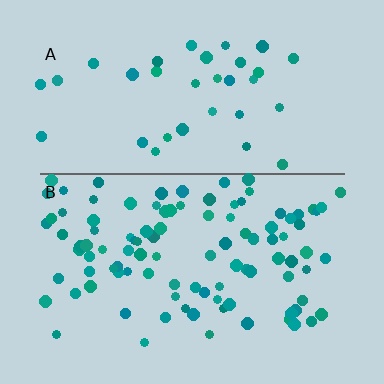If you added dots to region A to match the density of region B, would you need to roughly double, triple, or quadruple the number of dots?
Approximately triple.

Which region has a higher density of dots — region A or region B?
B (the bottom).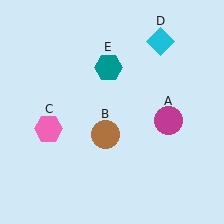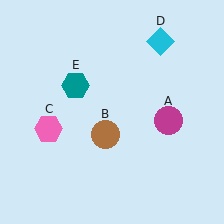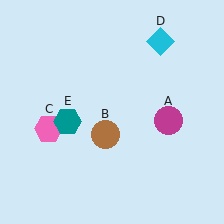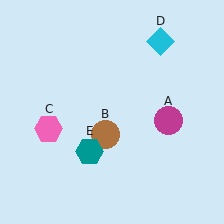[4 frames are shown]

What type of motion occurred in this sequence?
The teal hexagon (object E) rotated counterclockwise around the center of the scene.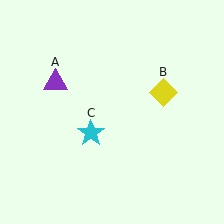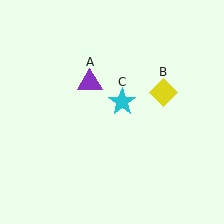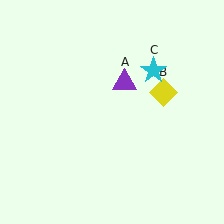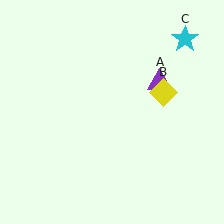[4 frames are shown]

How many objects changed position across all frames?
2 objects changed position: purple triangle (object A), cyan star (object C).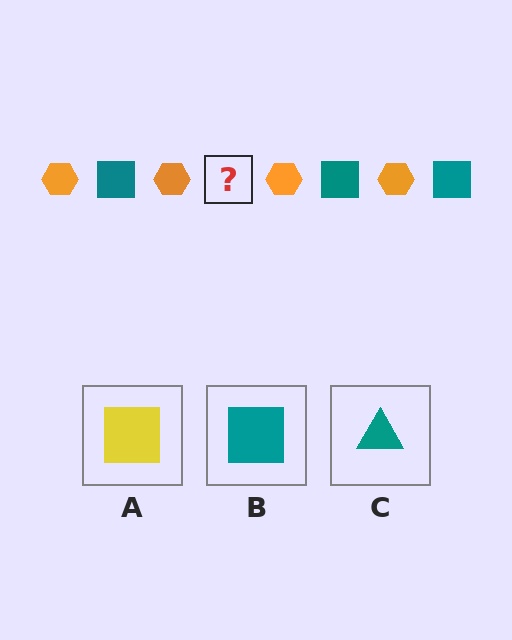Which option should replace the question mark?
Option B.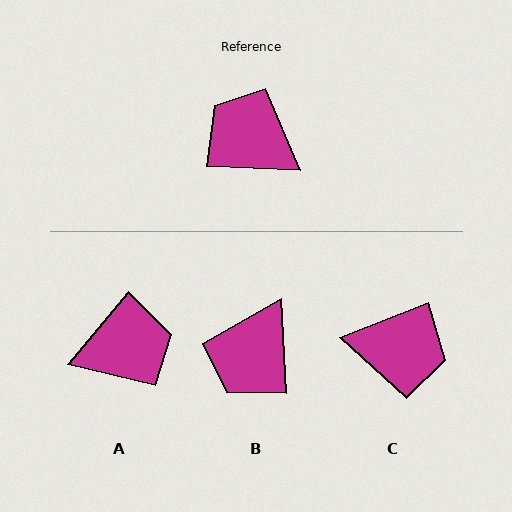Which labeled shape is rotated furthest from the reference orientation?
C, about 156 degrees away.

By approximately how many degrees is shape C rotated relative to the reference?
Approximately 156 degrees clockwise.